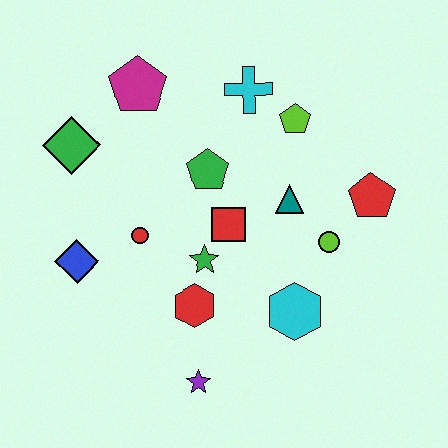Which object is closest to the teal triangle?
The lime circle is closest to the teal triangle.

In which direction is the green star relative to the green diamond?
The green star is to the right of the green diamond.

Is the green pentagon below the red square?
No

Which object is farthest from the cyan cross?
The purple star is farthest from the cyan cross.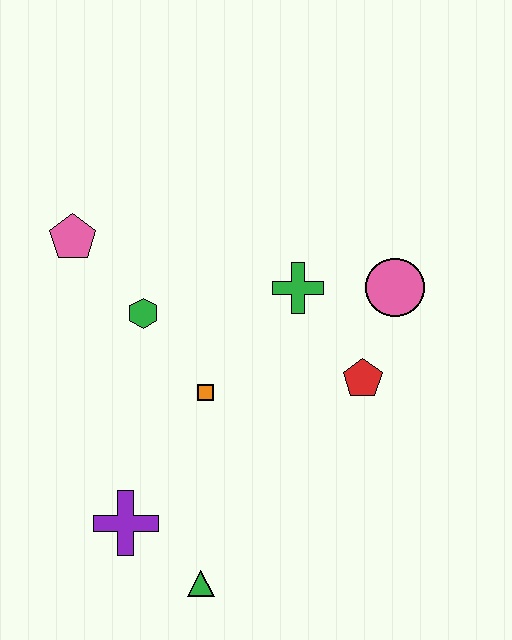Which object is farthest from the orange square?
The pink circle is farthest from the orange square.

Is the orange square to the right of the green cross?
No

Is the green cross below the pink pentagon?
Yes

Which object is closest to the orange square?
The green hexagon is closest to the orange square.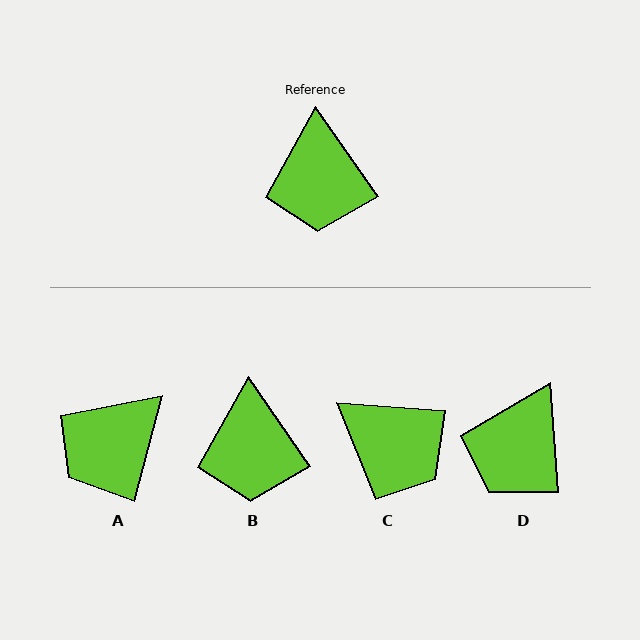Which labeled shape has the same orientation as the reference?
B.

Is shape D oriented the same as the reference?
No, it is off by about 30 degrees.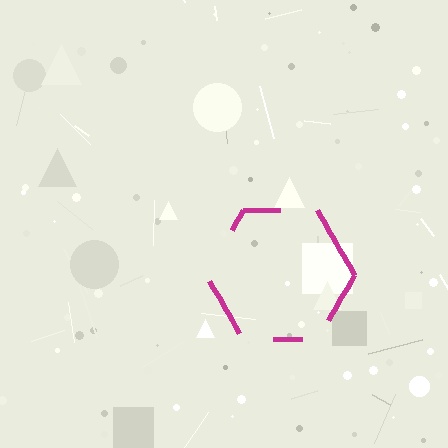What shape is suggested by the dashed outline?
The dashed outline suggests a hexagon.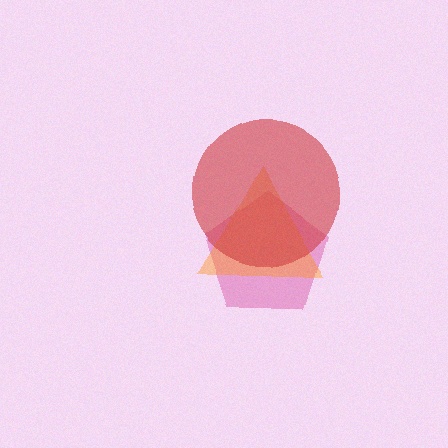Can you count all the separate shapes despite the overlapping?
Yes, there are 3 separate shapes.